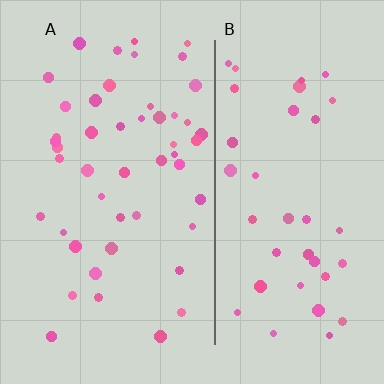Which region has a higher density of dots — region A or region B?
A (the left).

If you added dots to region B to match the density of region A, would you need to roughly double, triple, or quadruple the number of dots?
Approximately double.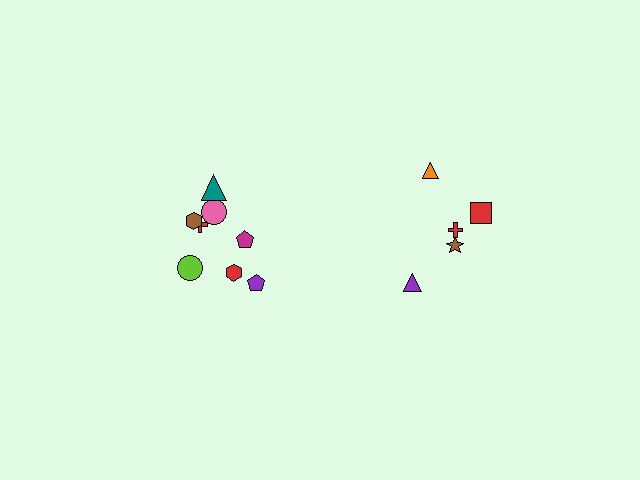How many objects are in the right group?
There are 5 objects.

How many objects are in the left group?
There are 8 objects.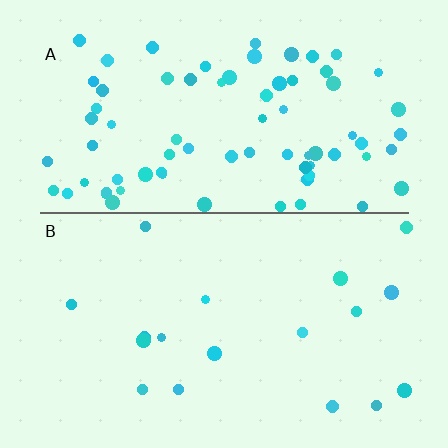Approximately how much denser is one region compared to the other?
Approximately 4.2× — region A over region B.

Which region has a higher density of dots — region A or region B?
A (the top).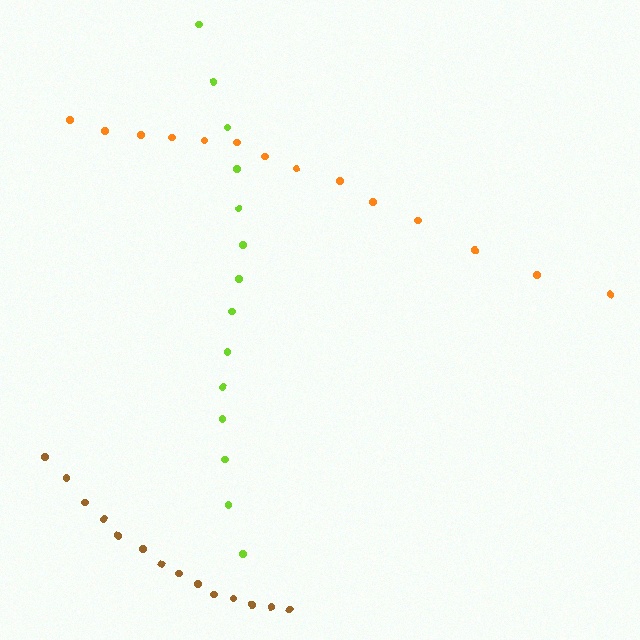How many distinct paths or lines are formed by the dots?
There are 3 distinct paths.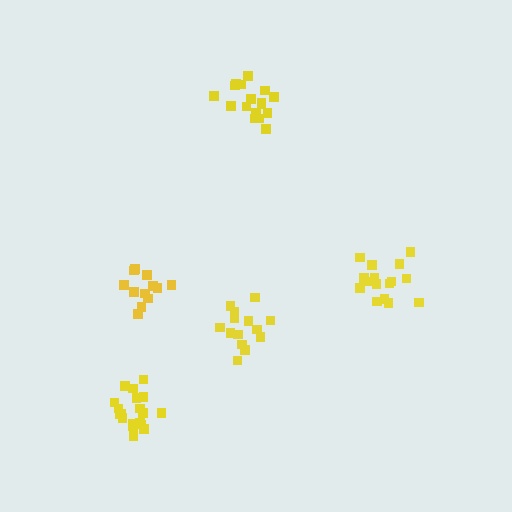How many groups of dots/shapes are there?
There are 5 groups.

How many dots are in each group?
Group 1: 14 dots, Group 2: 19 dots, Group 3: 16 dots, Group 4: 13 dots, Group 5: 17 dots (79 total).